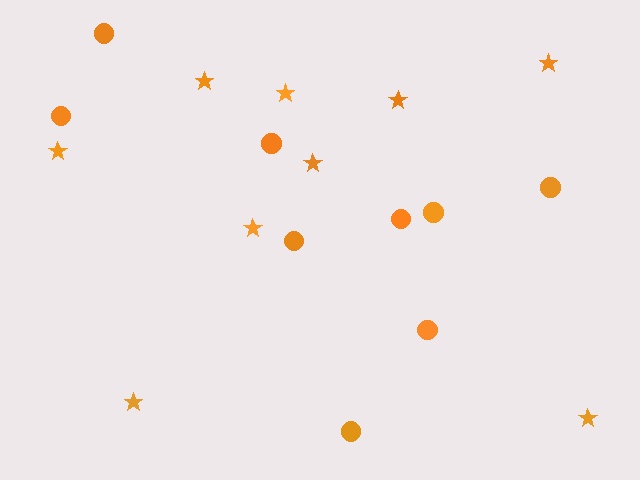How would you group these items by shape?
There are 2 groups: one group of stars (9) and one group of circles (9).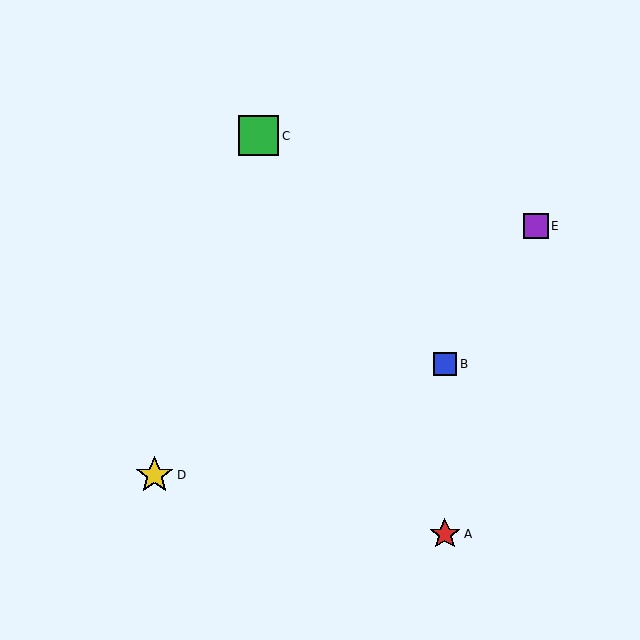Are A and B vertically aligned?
Yes, both are at x≈445.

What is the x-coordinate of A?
Object A is at x≈445.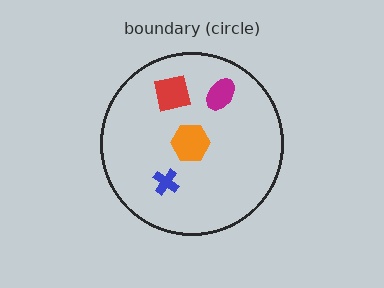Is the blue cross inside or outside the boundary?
Inside.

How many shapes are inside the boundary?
4 inside, 0 outside.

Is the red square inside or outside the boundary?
Inside.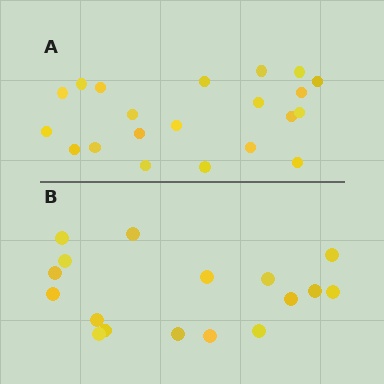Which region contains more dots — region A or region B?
Region A (the top region) has more dots.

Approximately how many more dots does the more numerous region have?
Region A has about 4 more dots than region B.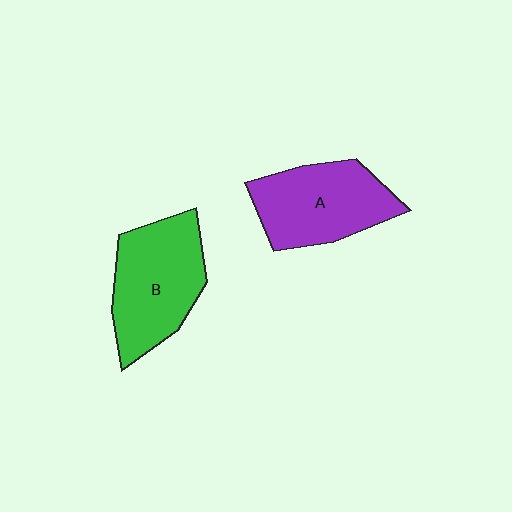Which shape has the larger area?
Shape B (green).